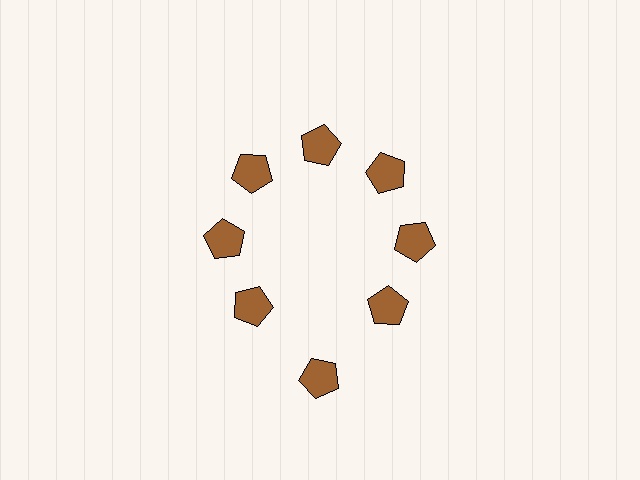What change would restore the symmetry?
The symmetry would be restored by moving it inward, back onto the ring so that all 8 pentagons sit at equal angles and equal distance from the center.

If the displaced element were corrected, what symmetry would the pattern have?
It would have 8-fold rotational symmetry — the pattern would map onto itself every 45 degrees.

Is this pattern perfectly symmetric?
No. The 8 brown pentagons are arranged in a ring, but one element near the 6 o'clock position is pushed outward from the center, breaking the 8-fold rotational symmetry.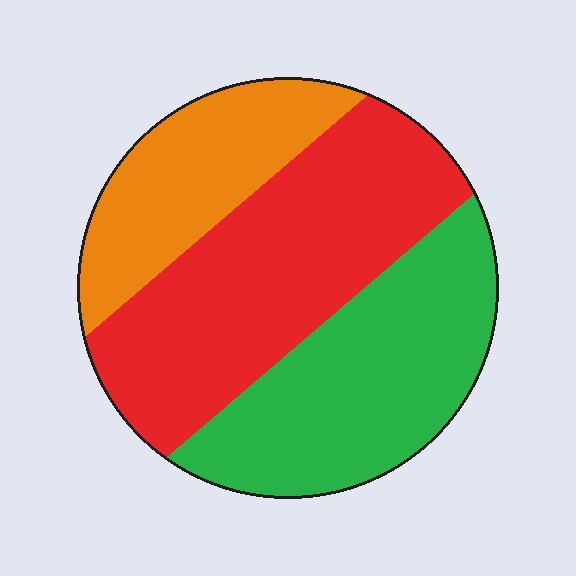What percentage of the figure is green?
Green covers roughly 35% of the figure.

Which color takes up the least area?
Orange, at roughly 20%.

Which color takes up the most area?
Red, at roughly 40%.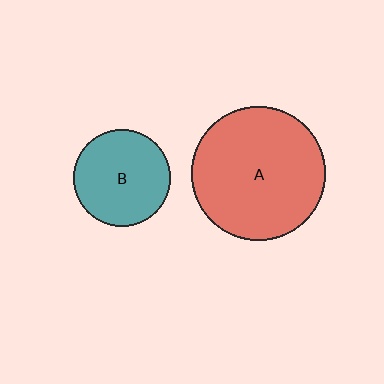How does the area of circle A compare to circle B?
Approximately 1.9 times.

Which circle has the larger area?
Circle A (red).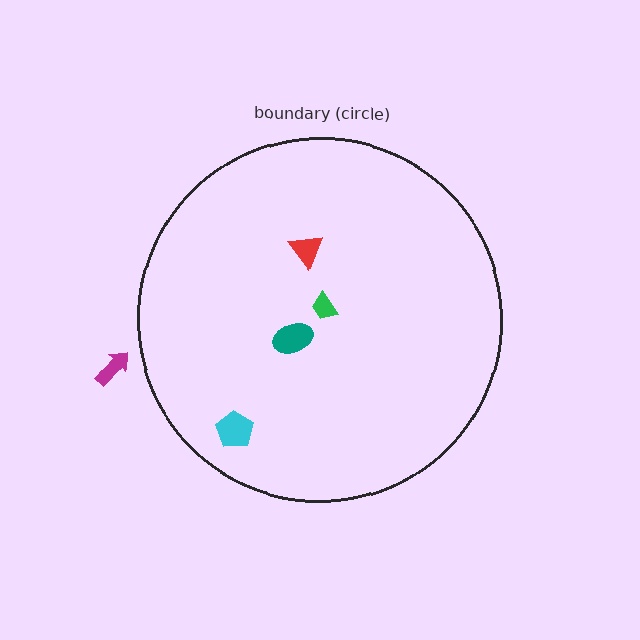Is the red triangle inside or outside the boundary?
Inside.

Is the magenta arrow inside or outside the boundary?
Outside.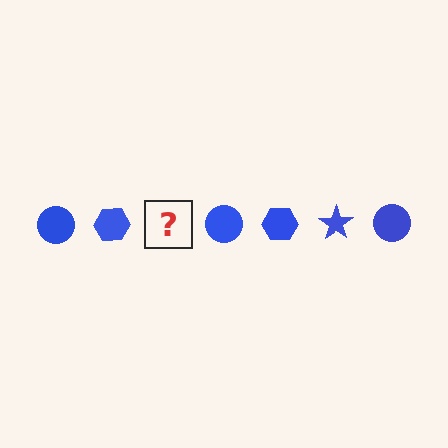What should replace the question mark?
The question mark should be replaced with a blue star.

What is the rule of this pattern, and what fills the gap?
The rule is that the pattern cycles through circle, hexagon, star shapes in blue. The gap should be filled with a blue star.